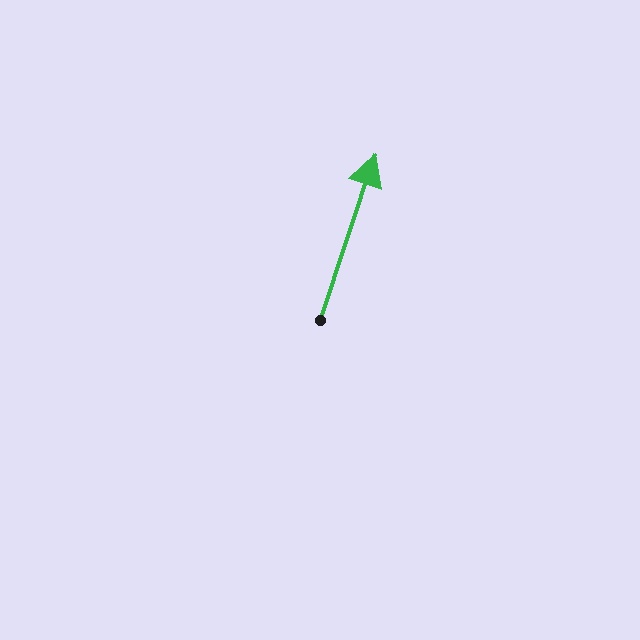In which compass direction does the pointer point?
North.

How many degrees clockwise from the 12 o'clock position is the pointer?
Approximately 18 degrees.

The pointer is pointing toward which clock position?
Roughly 1 o'clock.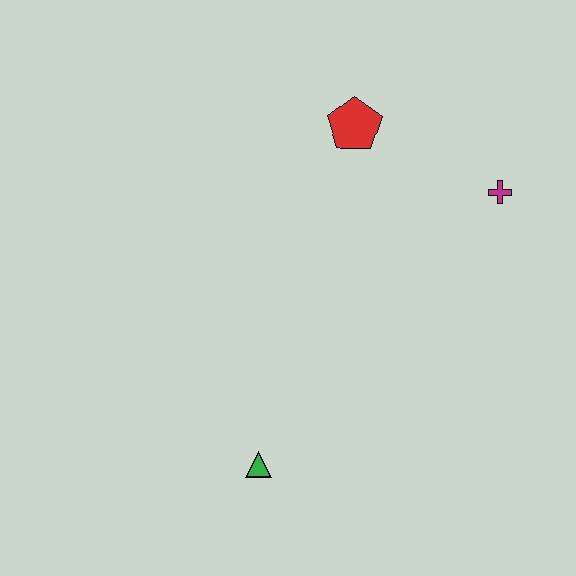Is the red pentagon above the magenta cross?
Yes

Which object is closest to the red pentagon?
The magenta cross is closest to the red pentagon.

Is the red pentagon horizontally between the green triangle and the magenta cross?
Yes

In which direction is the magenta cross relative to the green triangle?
The magenta cross is above the green triangle.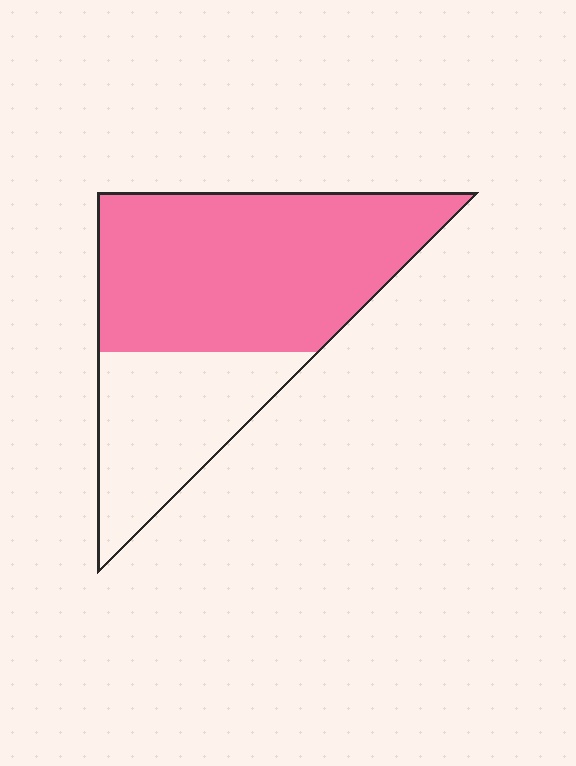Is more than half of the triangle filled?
Yes.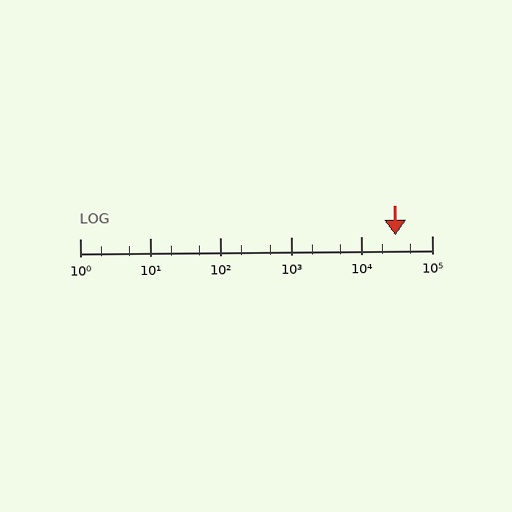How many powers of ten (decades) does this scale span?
The scale spans 5 decades, from 1 to 100000.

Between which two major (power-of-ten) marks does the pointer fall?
The pointer is between 10000 and 100000.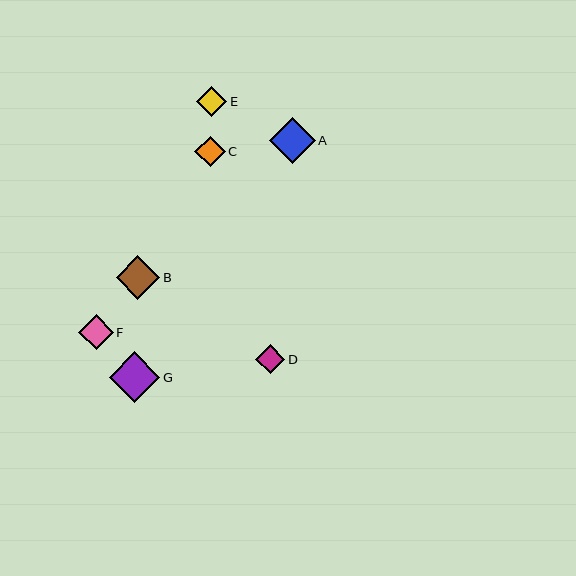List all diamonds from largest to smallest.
From largest to smallest: G, A, B, F, C, E, D.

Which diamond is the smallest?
Diamond D is the smallest with a size of approximately 29 pixels.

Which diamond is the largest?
Diamond G is the largest with a size of approximately 50 pixels.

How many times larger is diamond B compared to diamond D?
Diamond B is approximately 1.5 times the size of diamond D.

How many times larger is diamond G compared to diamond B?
Diamond G is approximately 1.2 times the size of diamond B.